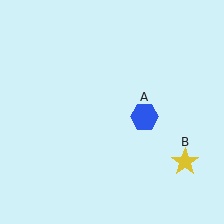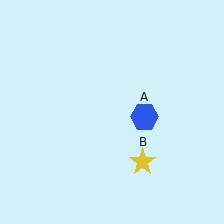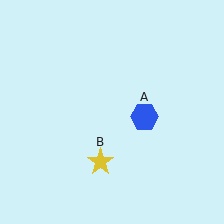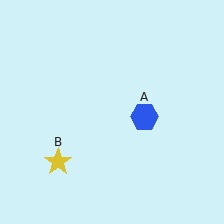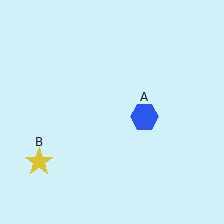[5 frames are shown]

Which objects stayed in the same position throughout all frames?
Blue hexagon (object A) remained stationary.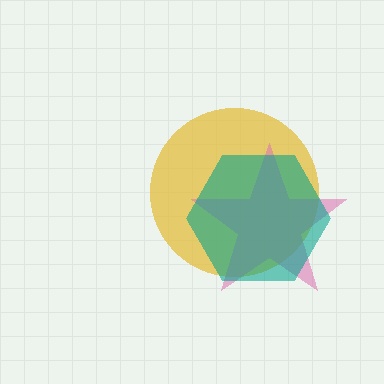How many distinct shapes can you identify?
There are 3 distinct shapes: a yellow circle, a pink star, a teal hexagon.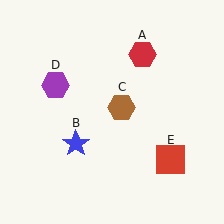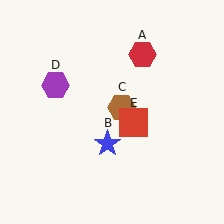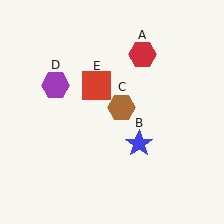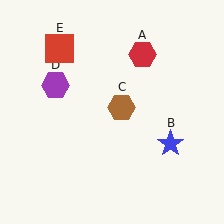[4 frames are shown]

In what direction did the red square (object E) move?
The red square (object E) moved up and to the left.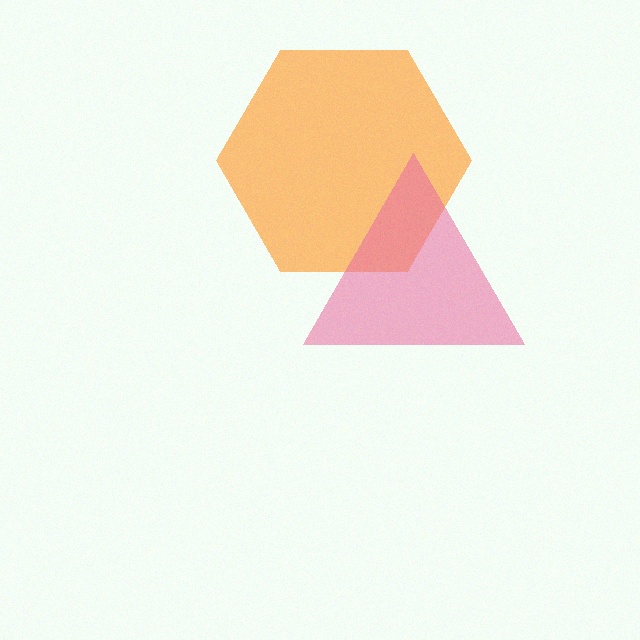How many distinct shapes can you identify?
There are 2 distinct shapes: an orange hexagon, a pink triangle.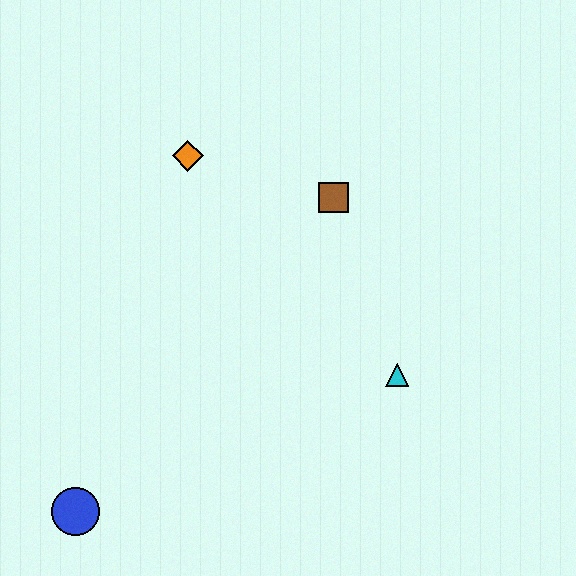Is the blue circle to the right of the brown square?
No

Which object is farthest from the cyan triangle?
The blue circle is farthest from the cyan triangle.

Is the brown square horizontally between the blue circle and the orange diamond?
No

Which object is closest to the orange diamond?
The brown square is closest to the orange diamond.